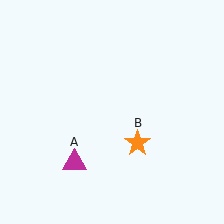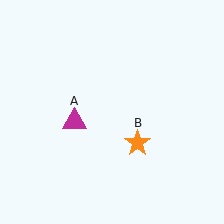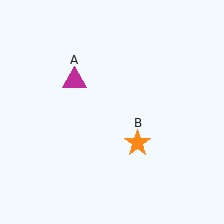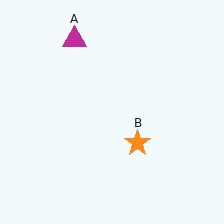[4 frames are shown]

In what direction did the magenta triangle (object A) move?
The magenta triangle (object A) moved up.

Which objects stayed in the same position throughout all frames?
Orange star (object B) remained stationary.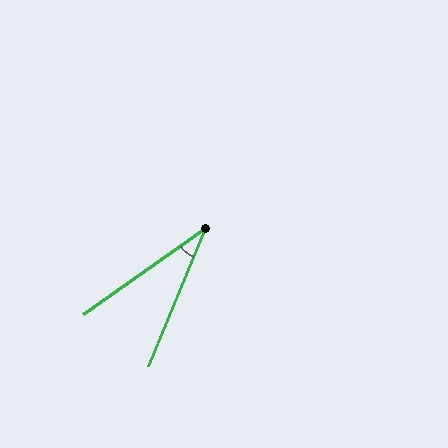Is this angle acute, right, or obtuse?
It is acute.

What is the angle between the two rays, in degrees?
Approximately 32 degrees.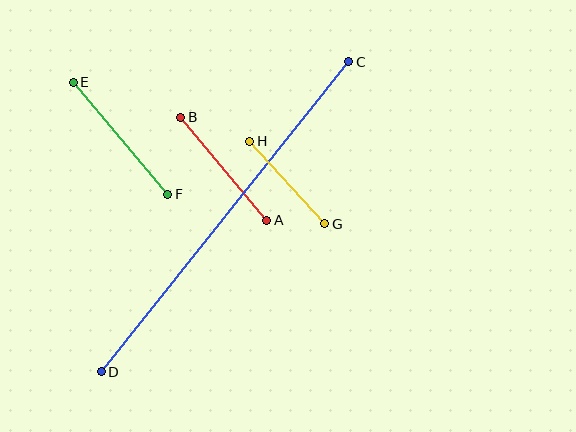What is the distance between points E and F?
The distance is approximately 147 pixels.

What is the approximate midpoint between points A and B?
The midpoint is at approximately (224, 169) pixels.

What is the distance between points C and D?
The distance is approximately 396 pixels.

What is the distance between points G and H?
The distance is approximately 112 pixels.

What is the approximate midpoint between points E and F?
The midpoint is at approximately (120, 138) pixels.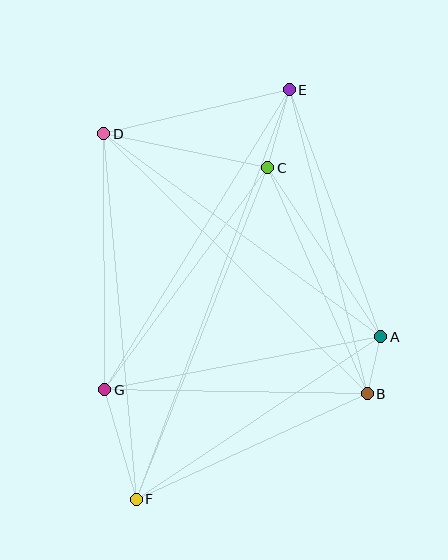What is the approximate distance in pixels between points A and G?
The distance between A and G is approximately 281 pixels.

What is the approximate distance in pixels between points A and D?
The distance between A and D is approximately 343 pixels.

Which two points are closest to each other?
Points A and B are closest to each other.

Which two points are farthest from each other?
Points E and F are farthest from each other.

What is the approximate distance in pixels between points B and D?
The distance between B and D is approximately 370 pixels.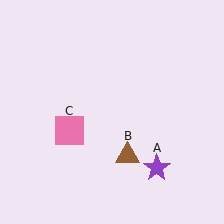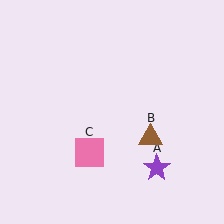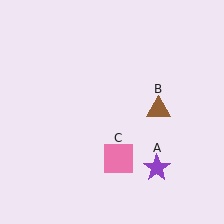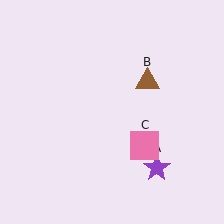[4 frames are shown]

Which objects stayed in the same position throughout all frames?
Purple star (object A) remained stationary.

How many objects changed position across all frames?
2 objects changed position: brown triangle (object B), pink square (object C).